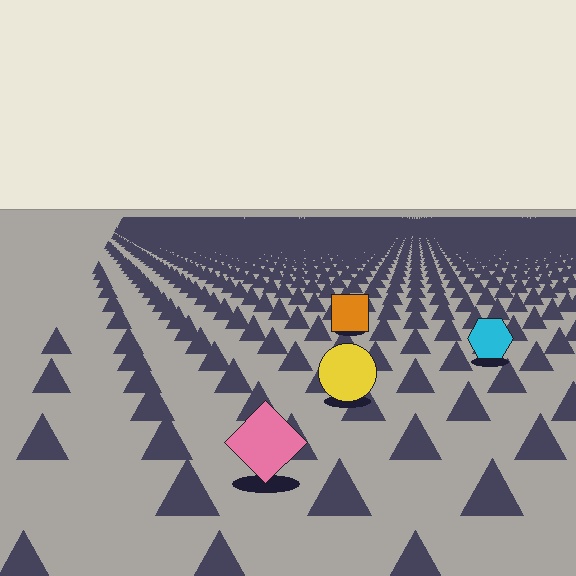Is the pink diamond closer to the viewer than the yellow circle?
Yes. The pink diamond is closer — you can tell from the texture gradient: the ground texture is coarser near it.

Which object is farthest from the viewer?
The orange square is farthest from the viewer. It appears smaller and the ground texture around it is denser.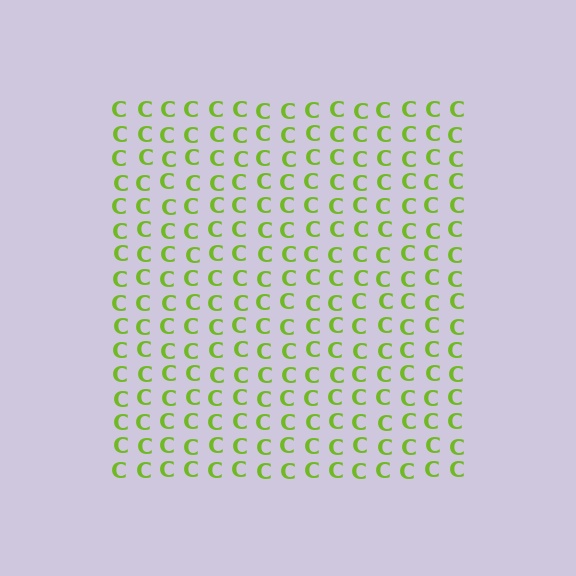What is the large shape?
The large shape is a square.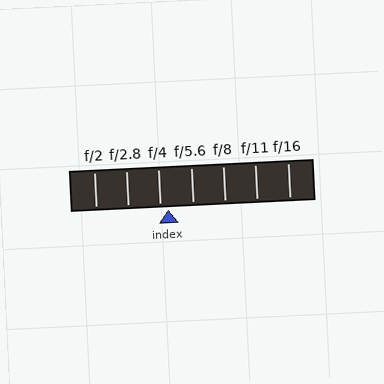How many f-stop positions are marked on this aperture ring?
There are 7 f-stop positions marked.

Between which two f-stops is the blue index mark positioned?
The index mark is between f/4 and f/5.6.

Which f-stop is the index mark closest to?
The index mark is closest to f/4.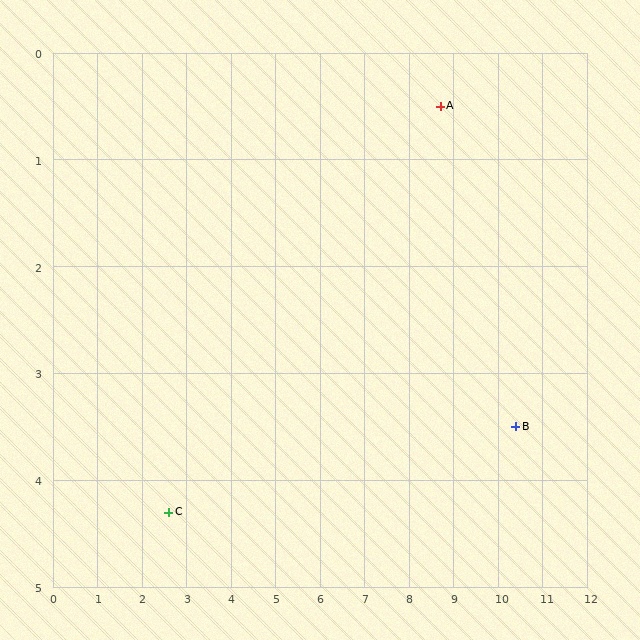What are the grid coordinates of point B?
Point B is at approximately (10.4, 3.5).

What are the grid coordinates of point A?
Point A is at approximately (8.7, 0.5).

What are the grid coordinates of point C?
Point C is at approximately (2.6, 4.3).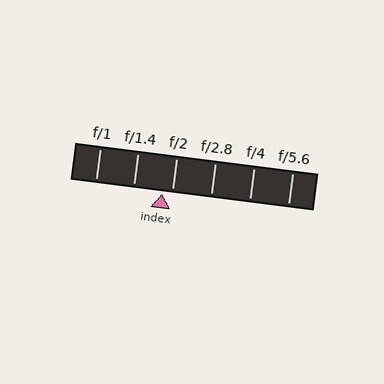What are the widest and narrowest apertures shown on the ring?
The widest aperture shown is f/1 and the narrowest is f/5.6.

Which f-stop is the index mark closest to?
The index mark is closest to f/2.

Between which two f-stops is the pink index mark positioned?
The index mark is between f/1.4 and f/2.